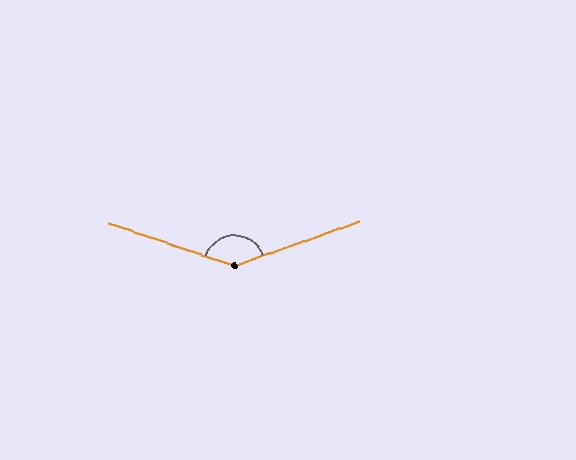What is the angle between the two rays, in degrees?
Approximately 141 degrees.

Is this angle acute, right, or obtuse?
It is obtuse.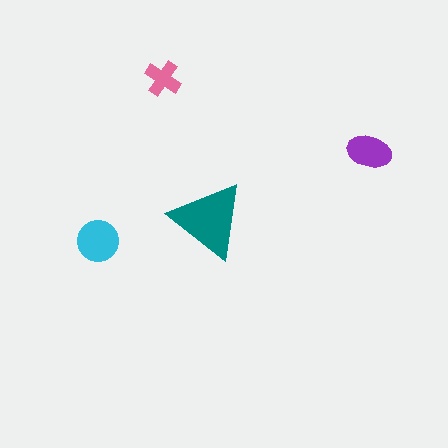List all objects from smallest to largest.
The pink cross, the purple ellipse, the cyan circle, the teal triangle.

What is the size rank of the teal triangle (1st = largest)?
1st.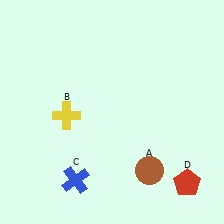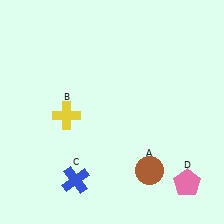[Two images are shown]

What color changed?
The pentagon (D) changed from red in Image 1 to pink in Image 2.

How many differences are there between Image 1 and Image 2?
There is 1 difference between the two images.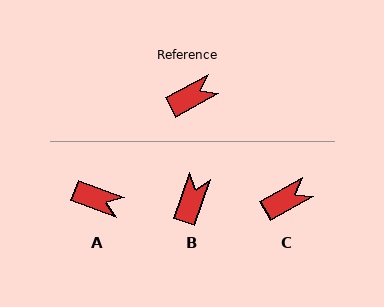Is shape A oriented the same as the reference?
No, it is off by about 49 degrees.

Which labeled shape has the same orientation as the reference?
C.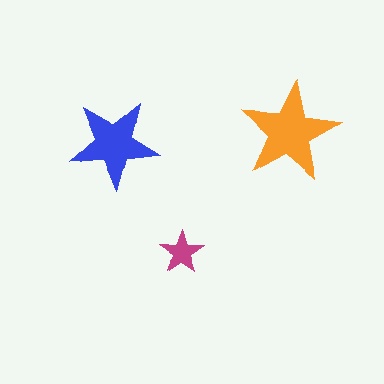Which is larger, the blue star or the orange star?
The orange one.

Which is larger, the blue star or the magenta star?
The blue one.